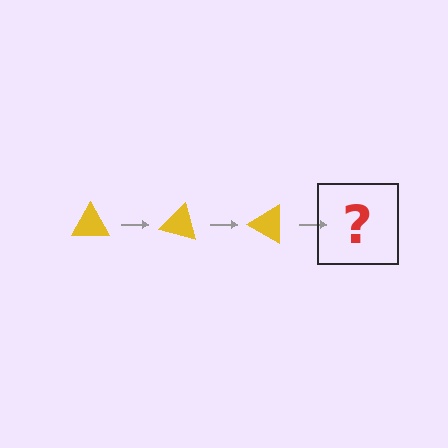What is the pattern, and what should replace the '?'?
The pattern is that the triangle rotates 15 degrees each step. The '?' should be a yellow triangle rotated 45 degrees.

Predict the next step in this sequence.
The next step is a yellow triangle rotated 45 degrees.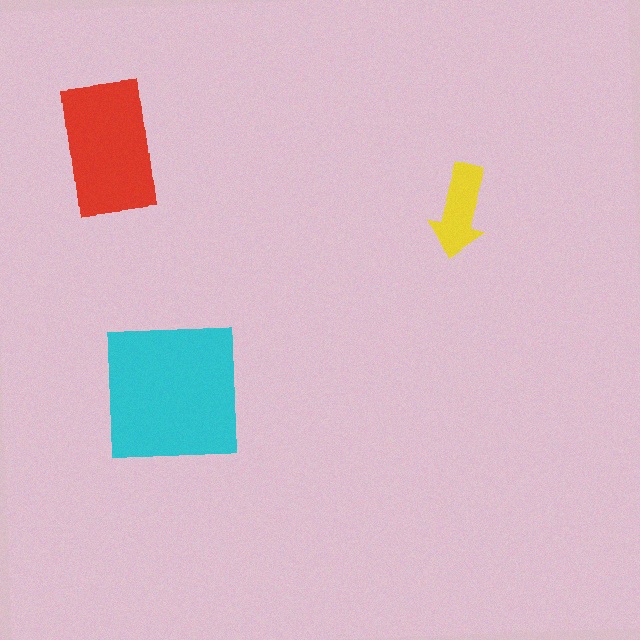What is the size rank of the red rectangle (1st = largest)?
2nd.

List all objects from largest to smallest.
The cyan square, the red rectangle, the yellow arrow.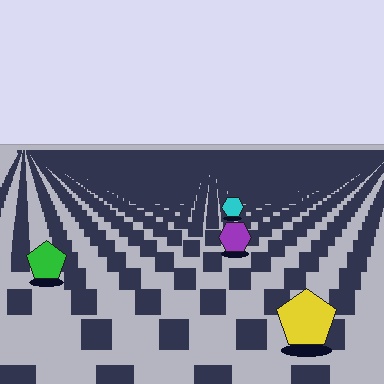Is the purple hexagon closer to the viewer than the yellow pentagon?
No. The yellow pentagon is closer — you can tell from the texture gradient: the ground texture is coarser near it.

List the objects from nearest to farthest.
From nearest to farthest: the yellow pentagon, the green pentagon, the purple hexagon, the cyan hexagon.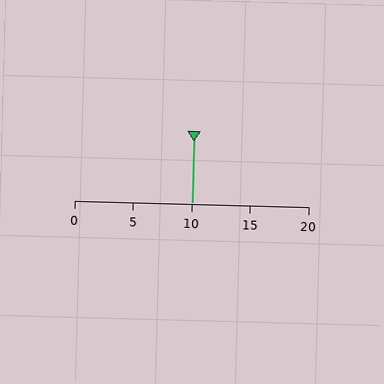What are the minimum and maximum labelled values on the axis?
The axis runs from 0 to 20.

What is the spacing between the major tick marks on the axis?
The major ticks are spaced 5 apart.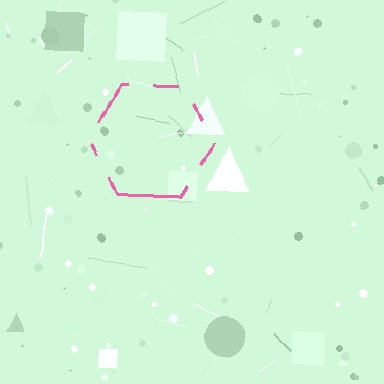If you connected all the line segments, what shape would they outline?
They would outline a hexagon.